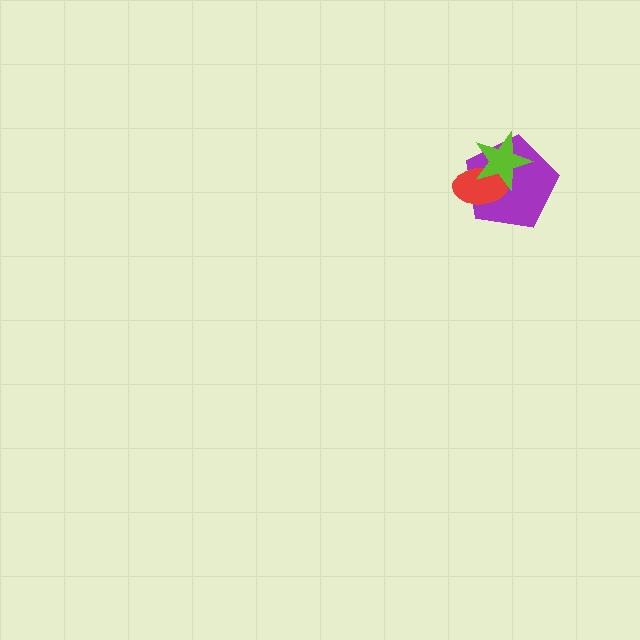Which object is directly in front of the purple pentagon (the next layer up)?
The red ellipse is directly in front of the purple pentagon.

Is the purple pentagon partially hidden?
Yes, it is partially covered by another shape.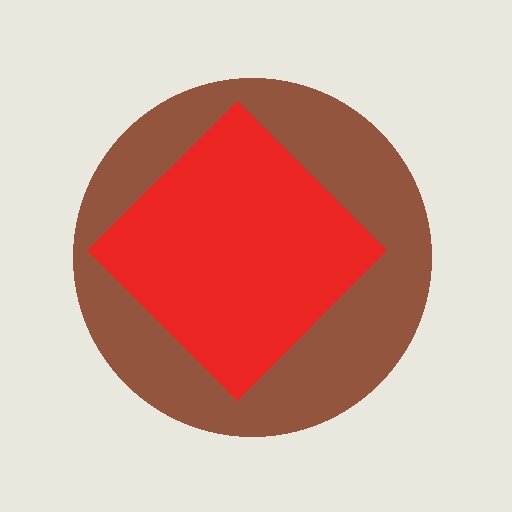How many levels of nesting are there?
2.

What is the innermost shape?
The red diamond.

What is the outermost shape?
The brown circle.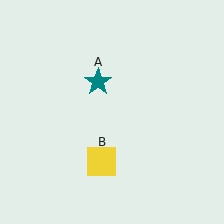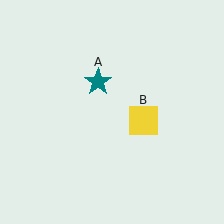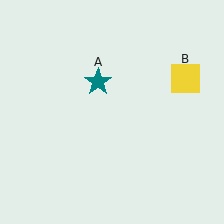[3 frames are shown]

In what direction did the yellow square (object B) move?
The yellow square (object B) moved up and to the right.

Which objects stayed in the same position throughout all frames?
Teal star (object A) remained stationary.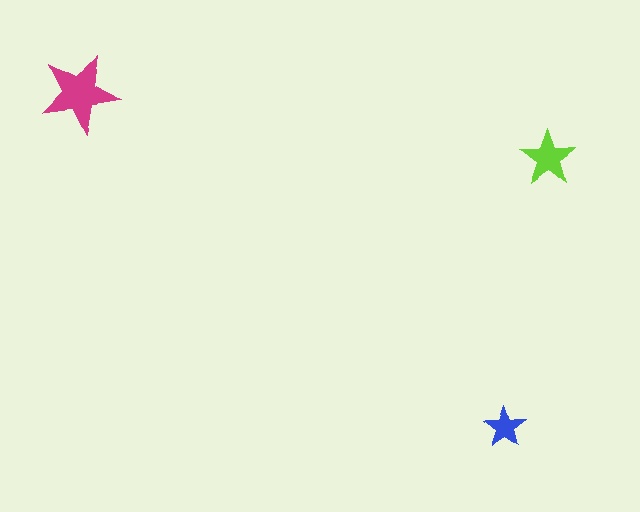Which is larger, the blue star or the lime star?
The lime one.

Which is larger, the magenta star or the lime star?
The magenta one.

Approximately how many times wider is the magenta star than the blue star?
About 2 times wider.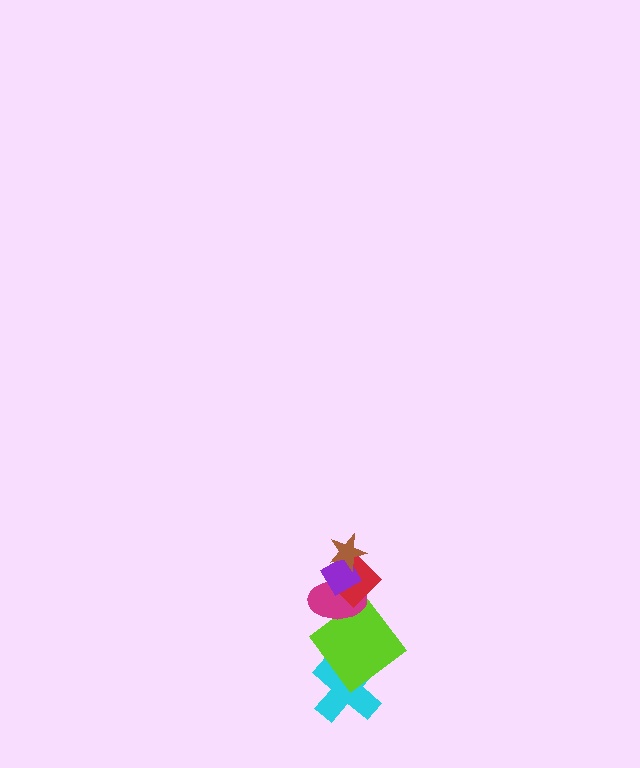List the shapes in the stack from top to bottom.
From top to bottom: the brown star, the purple diamond, the red diamond, the magenta ellipse, the lime diamond, the cyan cross.